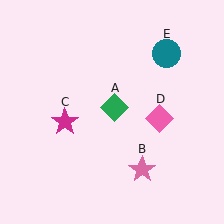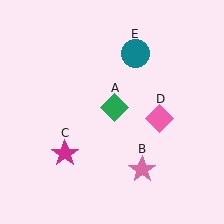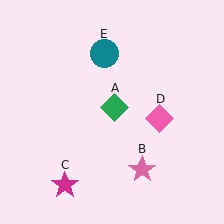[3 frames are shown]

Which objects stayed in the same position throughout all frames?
Green diamond (object A) and pink star (object B) and pink diamond (object D) remained stationary.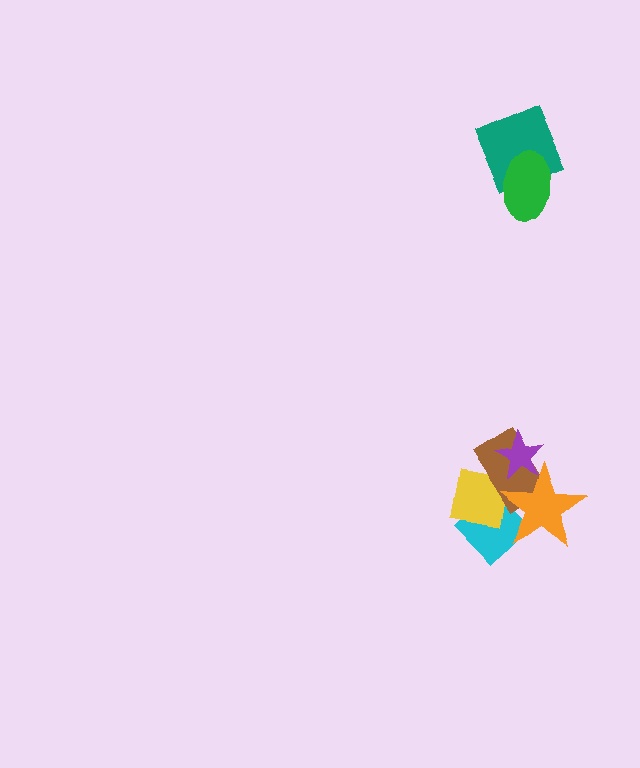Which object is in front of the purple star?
The orange star is in front of the purple star.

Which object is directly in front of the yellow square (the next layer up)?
The brown rectangle is directly in front of the yellow square.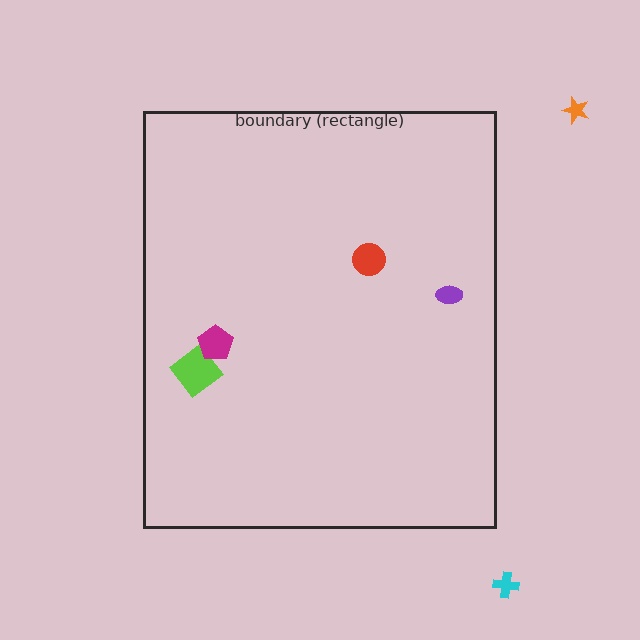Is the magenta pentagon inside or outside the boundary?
Inside.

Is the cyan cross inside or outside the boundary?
Outside.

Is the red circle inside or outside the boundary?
Inside.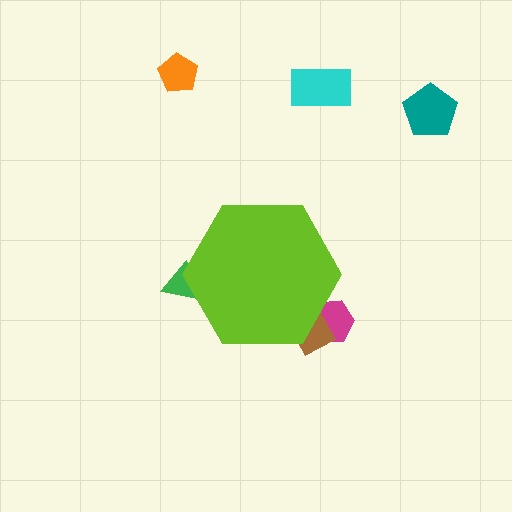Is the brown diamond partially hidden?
Yes, the brown diamond is partially hidden behind the lime hexagon.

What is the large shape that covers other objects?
A lime hexagon.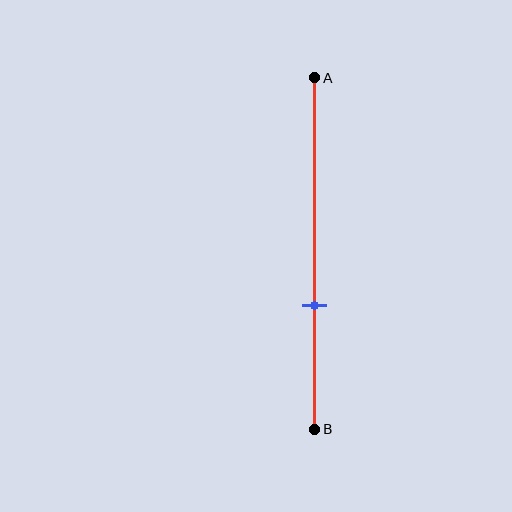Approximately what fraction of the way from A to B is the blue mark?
The blue mark is approximately 65% of the way from A to B.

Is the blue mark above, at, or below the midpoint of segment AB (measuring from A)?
The blue mark is below the midpoint of segment AB.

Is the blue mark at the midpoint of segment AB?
No, the mark is at about 65% from A, not at the 50% midpoint.